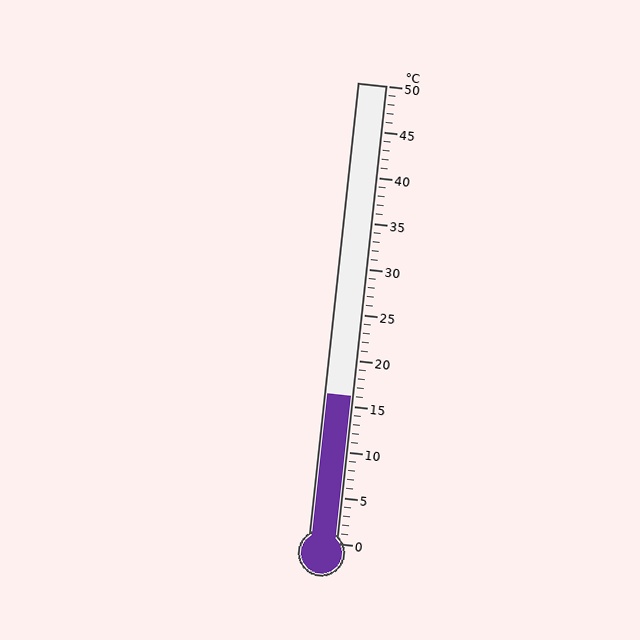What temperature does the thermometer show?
The thermometer shows approximately 16°C.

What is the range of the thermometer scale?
The thermometer scale ranges from 0°C to 50°C.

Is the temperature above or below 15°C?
The temperature is above 15°C.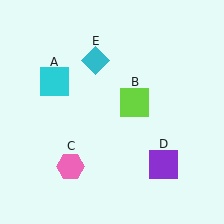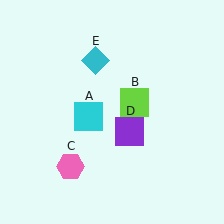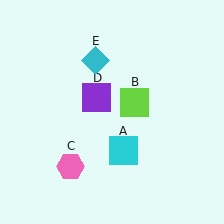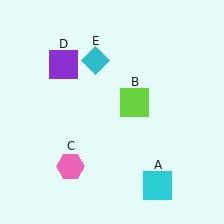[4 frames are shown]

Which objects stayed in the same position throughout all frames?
Lime square (object B) and pink hexagon (object C) and cyan diamond (object E) remained stationary.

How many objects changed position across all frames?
2 objects changed position: cyan square (object A), purple square (object D).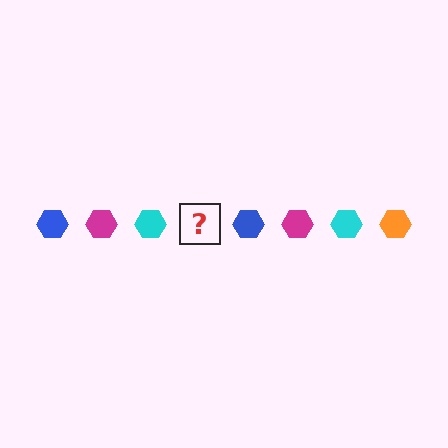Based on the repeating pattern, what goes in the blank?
The blank should be an orange hexagon.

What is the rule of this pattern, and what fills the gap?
The rule is that the pattern cycles through blue, magenta, cyan, orange hexagons. The gap should be filled with an orange hexagon.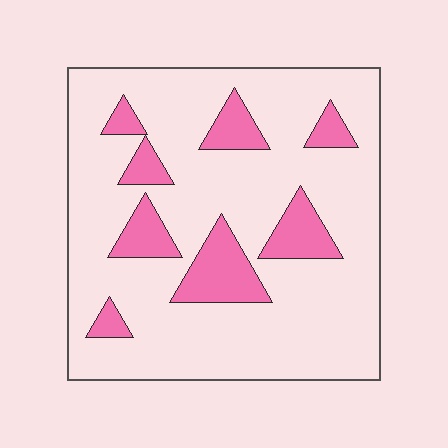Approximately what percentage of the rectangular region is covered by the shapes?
Approximately 20%.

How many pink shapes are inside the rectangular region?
8.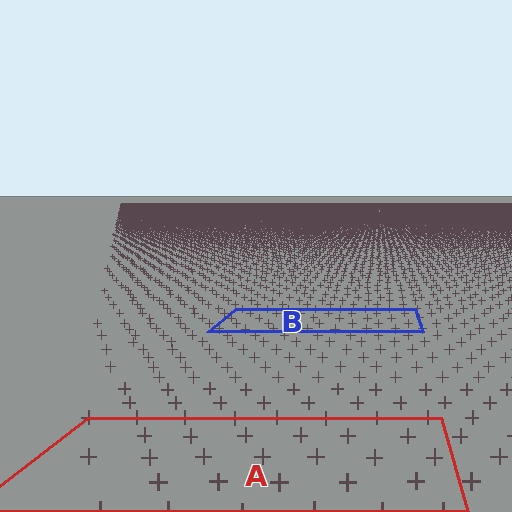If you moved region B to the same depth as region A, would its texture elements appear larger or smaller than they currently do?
They would appear larger. At a closer depth, the same texture elements are projected at a bigger on-screen size.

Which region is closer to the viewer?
Region A is closer. The texture elements there are larger and more spread out.